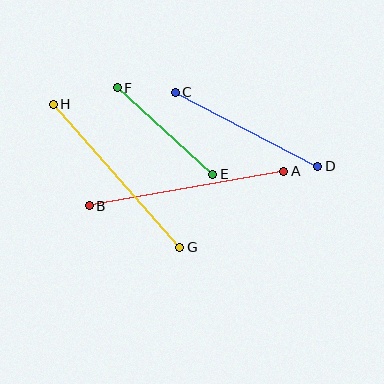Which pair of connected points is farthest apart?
Points A and B are farthest apart.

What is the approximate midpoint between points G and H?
The midpoint is at approximately (117, 176) pixels.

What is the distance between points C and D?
The distance is approximately 161 pixels.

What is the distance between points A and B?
The distance is approximately 198 pixels.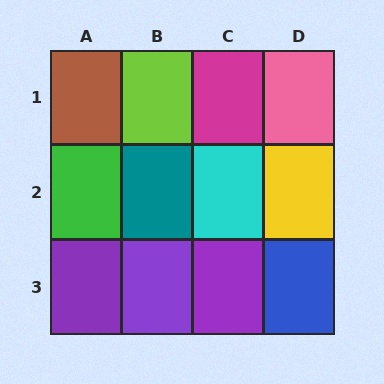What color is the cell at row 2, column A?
Green.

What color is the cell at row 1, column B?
Lime.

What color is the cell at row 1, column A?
Brown.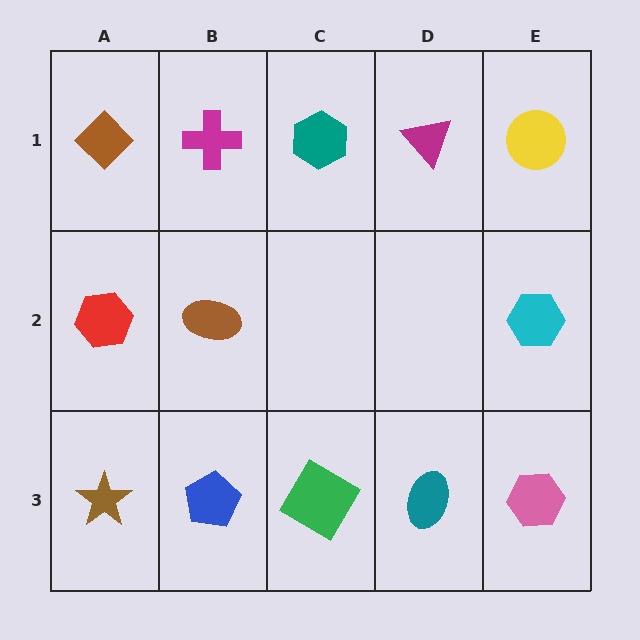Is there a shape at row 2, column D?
No, that cell is empty.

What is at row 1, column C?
A teal hexagon.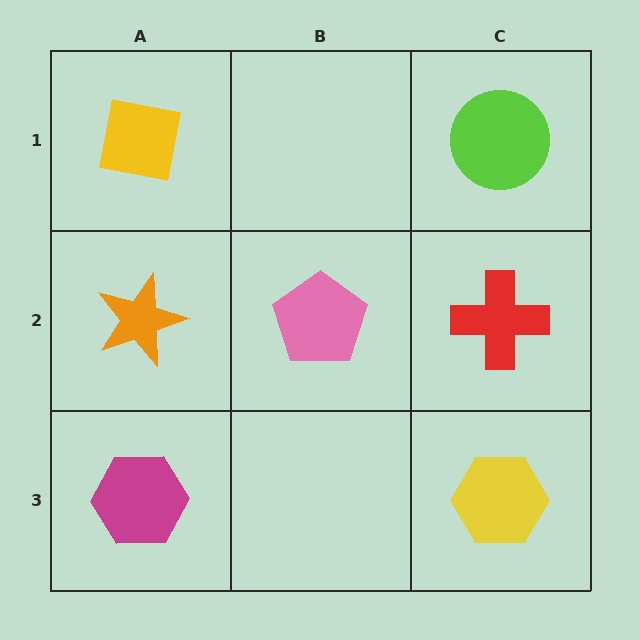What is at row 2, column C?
A red cross.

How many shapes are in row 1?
2 shapes.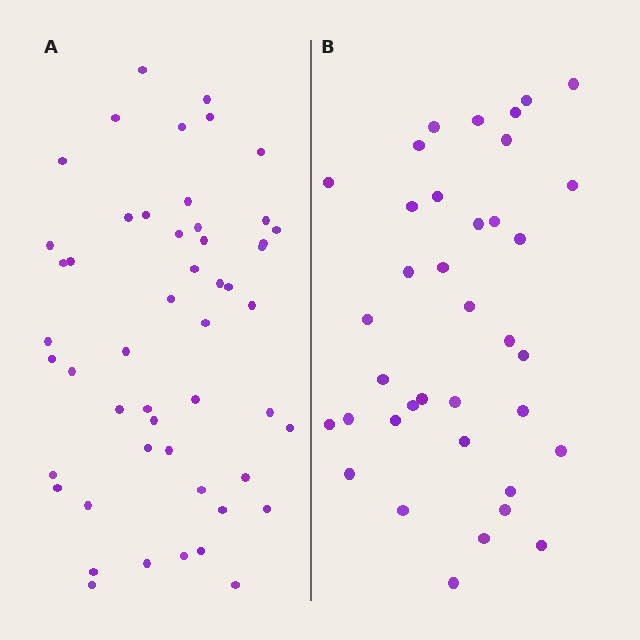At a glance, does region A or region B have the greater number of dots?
Region A (the left region) has more dots.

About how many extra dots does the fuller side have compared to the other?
Region A has approximately 15 more dots than region B.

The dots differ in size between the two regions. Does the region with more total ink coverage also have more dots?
No. Region B has more total ink coverage because its dots are larger, but region A actually contains more individual dots. Total area can be misleading — the number of items is what matters here.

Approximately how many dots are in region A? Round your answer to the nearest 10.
About 50 dots. (The exact count is 51, which rounds to 50.)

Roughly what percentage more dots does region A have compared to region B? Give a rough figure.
About 40% more.